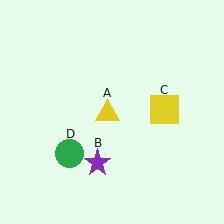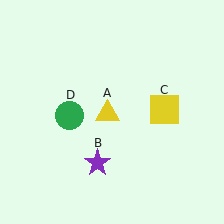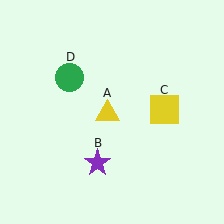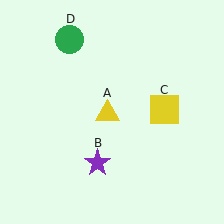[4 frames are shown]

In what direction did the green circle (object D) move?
The green circle (object D) moved up.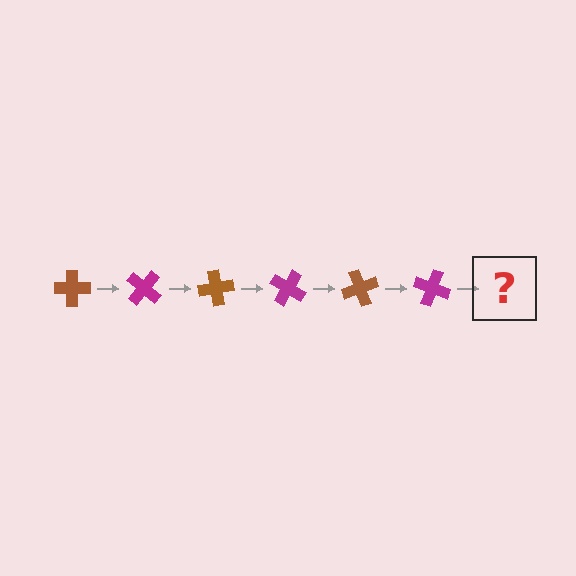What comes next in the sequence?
The next element should be a brown cross, rotated 240 degrees from the start.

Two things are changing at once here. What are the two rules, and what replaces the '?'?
The two rules are that it rotates 40 degrees each step and the color cycles through brown and magenta. The '?' should be a brown cross, rotated 240 degrees from the start.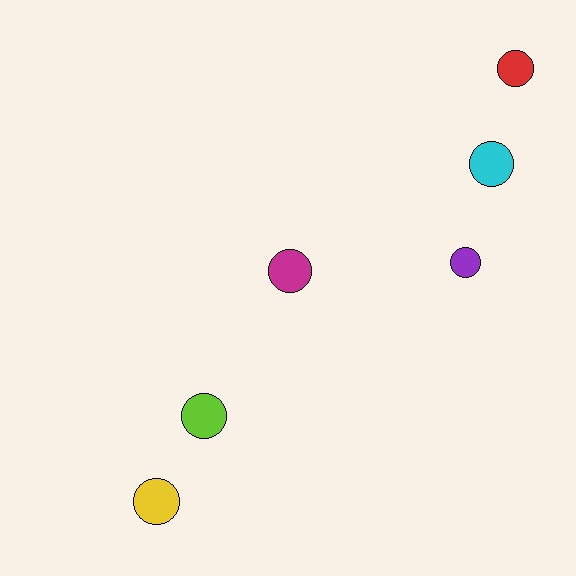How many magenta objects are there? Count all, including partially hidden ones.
There is 1 magenta object.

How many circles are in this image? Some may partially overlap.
There are 6 circles.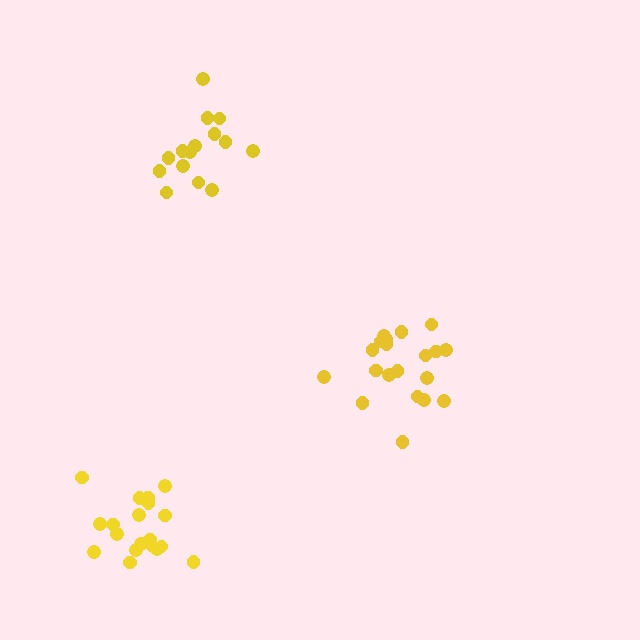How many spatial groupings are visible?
There are 3 spatial groupings.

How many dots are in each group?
Group 1: 19 dots, Group 2: 20 dots, Group 3: 15 dots (54 total).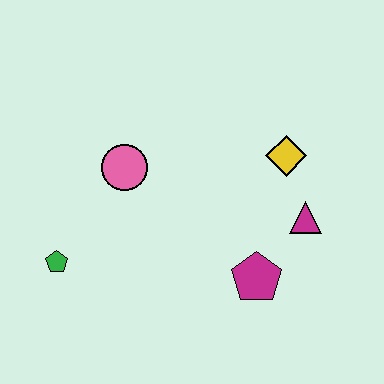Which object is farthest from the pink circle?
The magenta triangle is farthest from the pink circle.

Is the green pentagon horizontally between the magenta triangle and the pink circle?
No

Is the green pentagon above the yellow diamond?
No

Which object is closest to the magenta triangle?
The yellow diamond is closest to the magenta triangle.